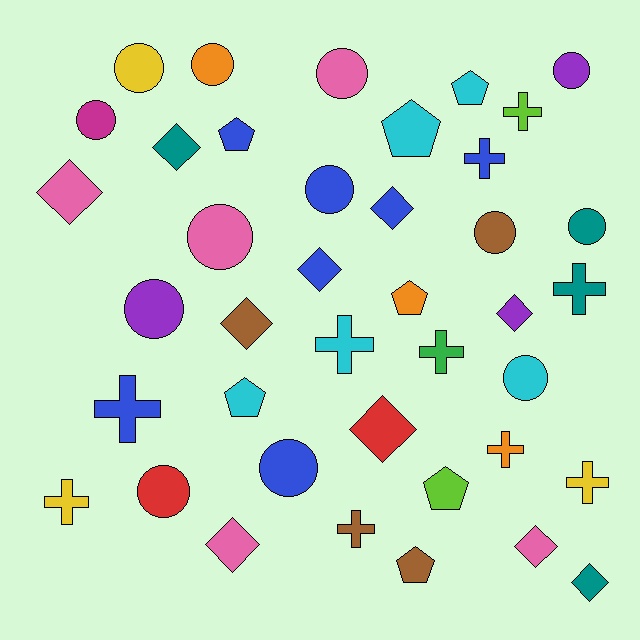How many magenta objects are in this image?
There is 1 magenta object.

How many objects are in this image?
There are 40 objects.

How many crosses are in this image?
There are 10 crosses.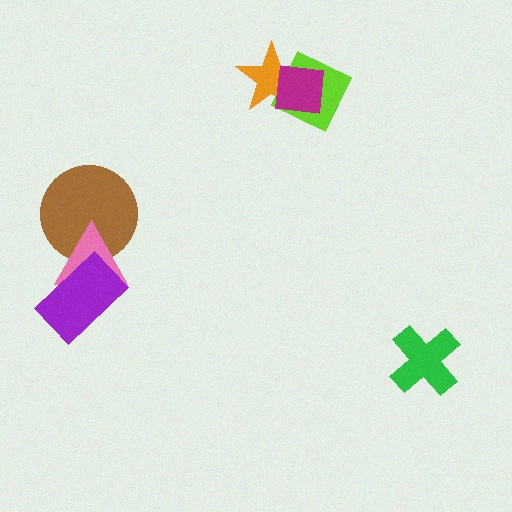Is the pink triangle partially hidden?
Yes, it is partially covered by another shape.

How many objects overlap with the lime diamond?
2 objects overlap with the lime diamond.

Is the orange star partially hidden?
Yes, it is partially covered by another shape.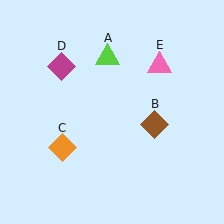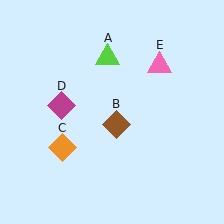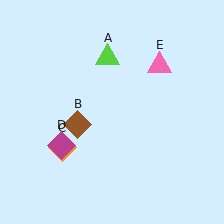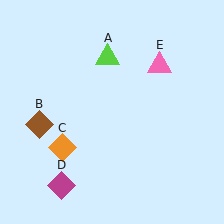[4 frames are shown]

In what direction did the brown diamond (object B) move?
The brown diamond (object B) moved left.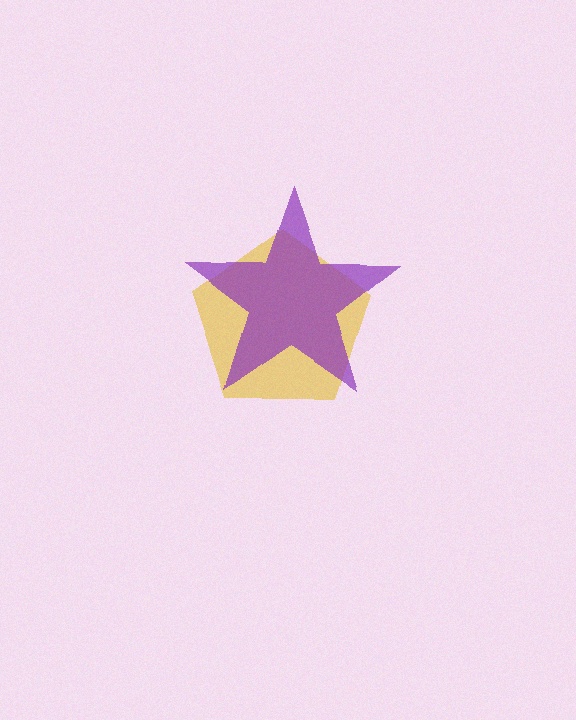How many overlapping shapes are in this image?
There are 2 overlapping shapes in the image.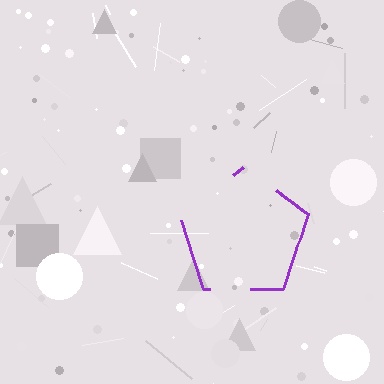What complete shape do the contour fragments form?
The contour fragments form a pentagon.